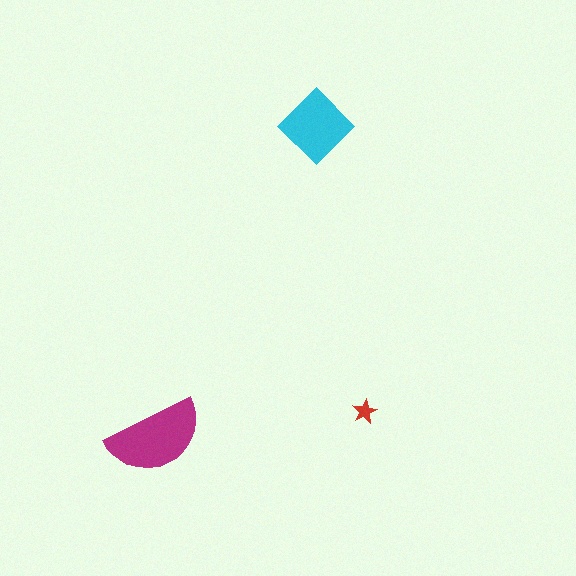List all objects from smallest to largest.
The red star, the cyan diamond, the magenta semicircle.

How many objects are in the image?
There are 3 objects in the image.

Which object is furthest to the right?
The red star is rightmost.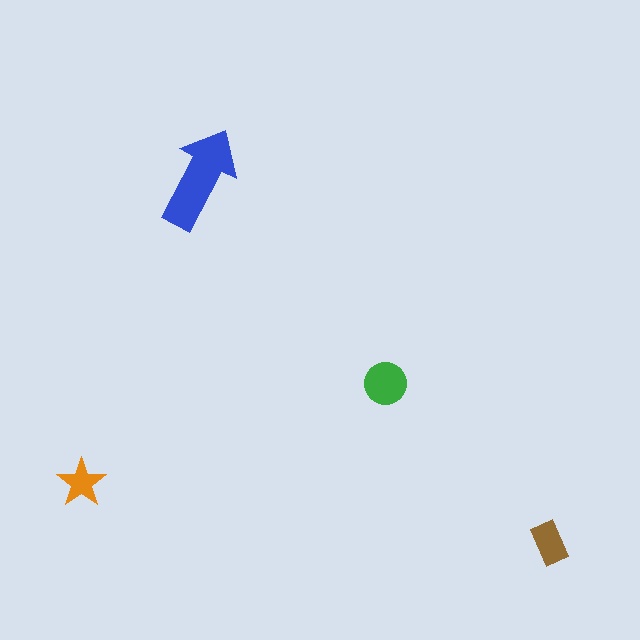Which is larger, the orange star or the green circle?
The green circle.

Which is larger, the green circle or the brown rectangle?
The green circle.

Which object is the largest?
The blue arrow.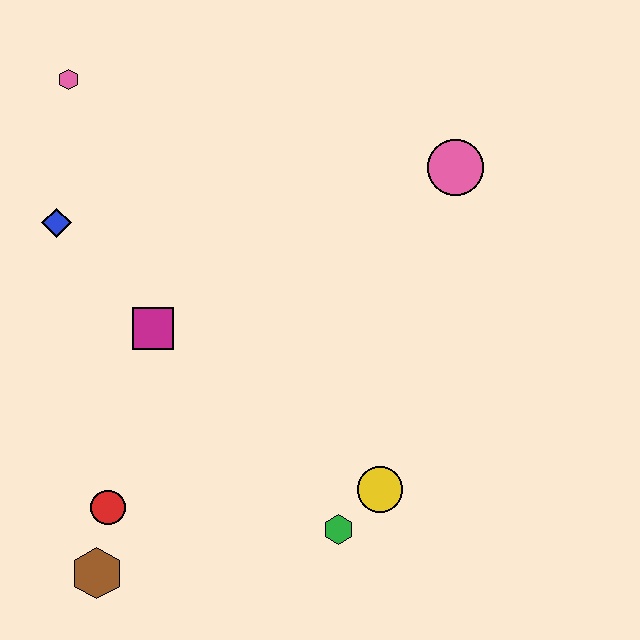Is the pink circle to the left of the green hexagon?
No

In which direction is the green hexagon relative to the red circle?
The green hexagon is to the right of the red circle.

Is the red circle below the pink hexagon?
Yes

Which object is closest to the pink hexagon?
The blue diamond is closest to the pink hexagon.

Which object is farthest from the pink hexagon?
The green hexagon is farthest from the pink hexagon.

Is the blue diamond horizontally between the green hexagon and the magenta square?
No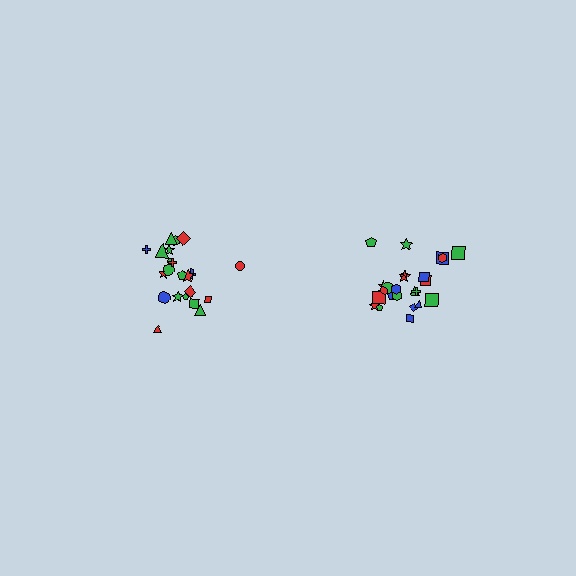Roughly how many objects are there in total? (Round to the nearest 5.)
Roughly 45 objects in total.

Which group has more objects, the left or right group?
The right group.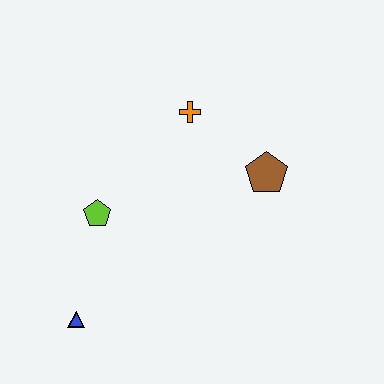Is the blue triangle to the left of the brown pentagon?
Yes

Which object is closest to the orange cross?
The brown pentagon is closest to the orange cross.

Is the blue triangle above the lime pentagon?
No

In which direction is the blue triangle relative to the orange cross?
The blue triangle is below the orange cross.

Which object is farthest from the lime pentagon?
The brown pentagon is farthest from the lime pentagon.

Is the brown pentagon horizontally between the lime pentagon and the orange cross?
No